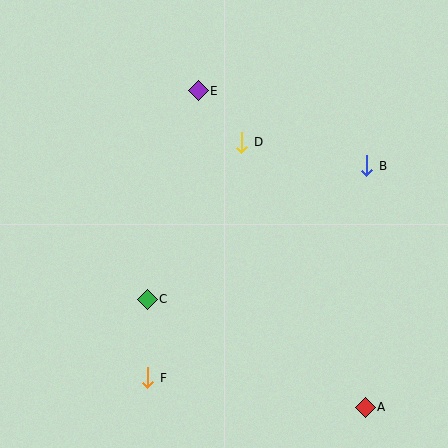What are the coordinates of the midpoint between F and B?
The midpoint between F and B is at (257, 272).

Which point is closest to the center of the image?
Point D at (242, 142) is closest to the center.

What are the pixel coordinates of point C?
Point C is at (147, 299).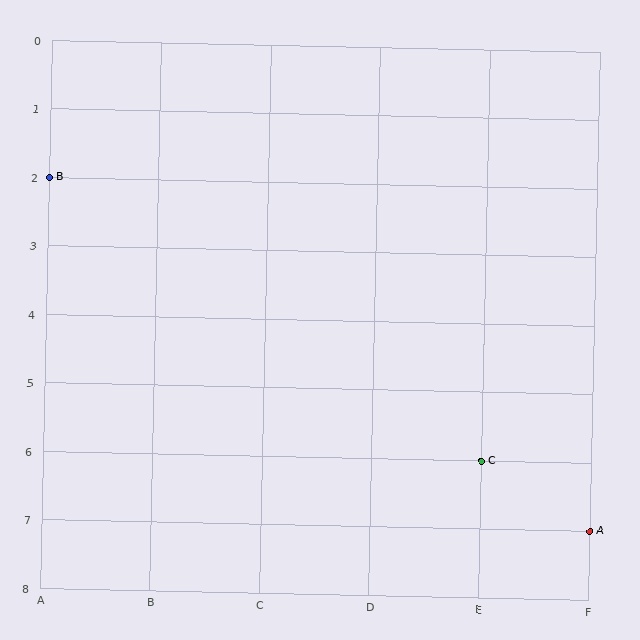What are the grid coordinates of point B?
Point B is at grid coordinates (A, 2).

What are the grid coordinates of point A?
Point A is at grid coordinates (F, 7).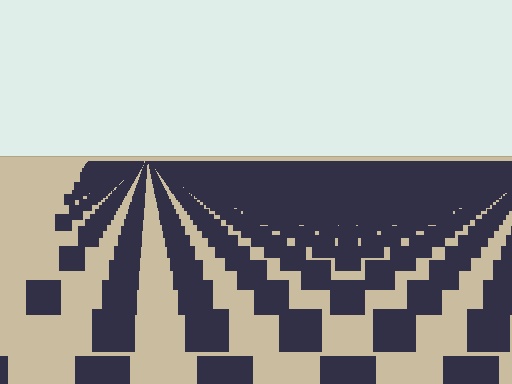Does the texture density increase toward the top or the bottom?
Density increases toward the top.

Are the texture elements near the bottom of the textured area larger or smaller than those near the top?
Larger. Near the bottom, elements are closer to the viewer and appear at a bigger on-screen size.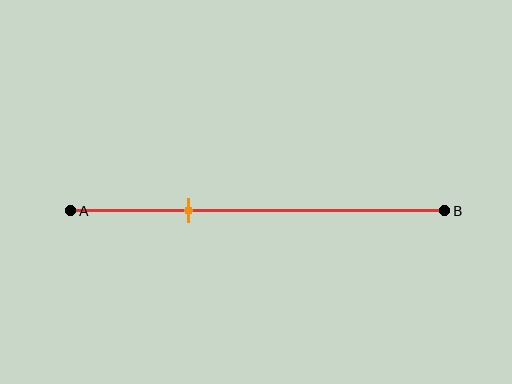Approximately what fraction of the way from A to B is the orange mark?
The orange mark is approximately 30% of the way from A to B.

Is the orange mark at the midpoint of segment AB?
No, the mark is at about 30% from A, not at the 50% midpoint.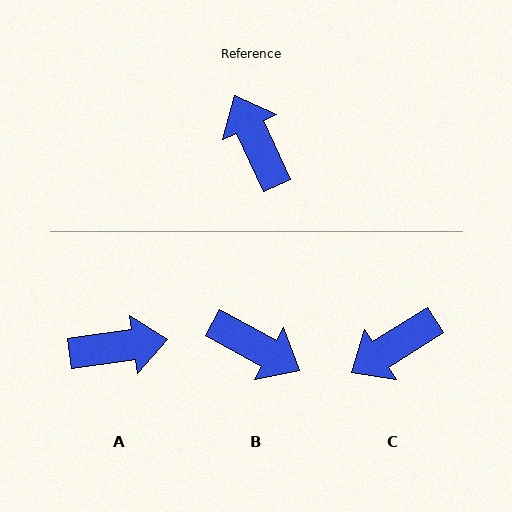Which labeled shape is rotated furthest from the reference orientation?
B, about 144 degrees away.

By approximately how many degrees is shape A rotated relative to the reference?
Approximately 107 degrees clockwise.